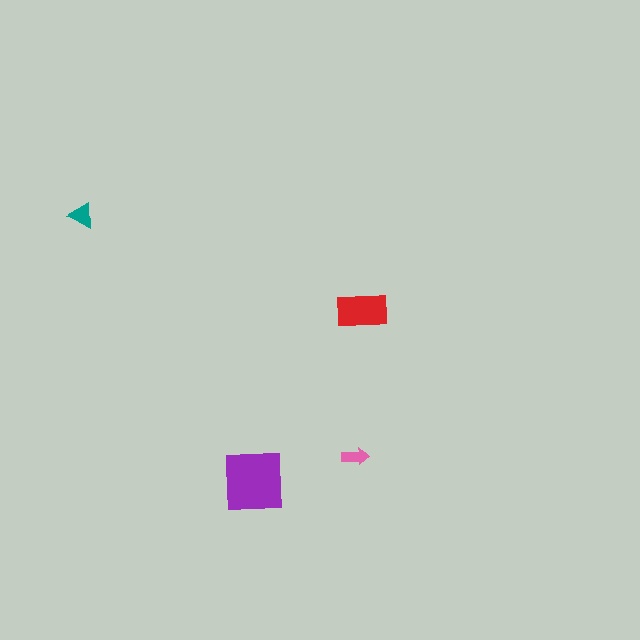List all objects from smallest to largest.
The pink arrow, the teal triangle, the red rectangle, the purple square.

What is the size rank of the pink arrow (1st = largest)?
4th.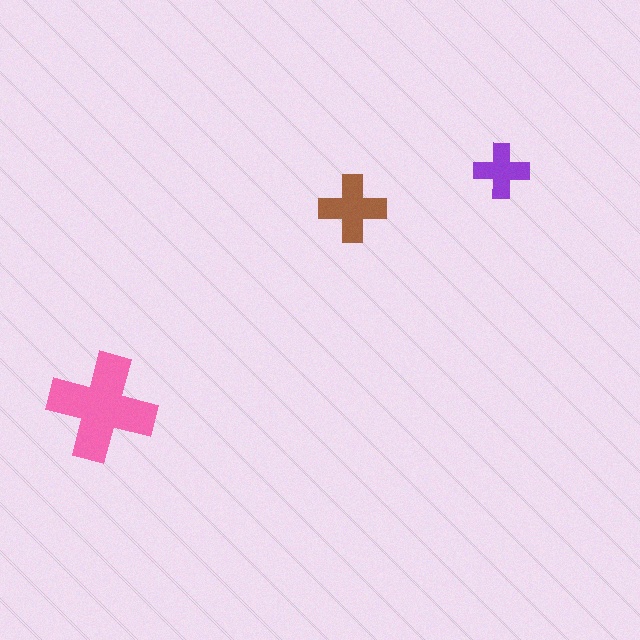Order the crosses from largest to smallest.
the pink one, the brown one, the purple one.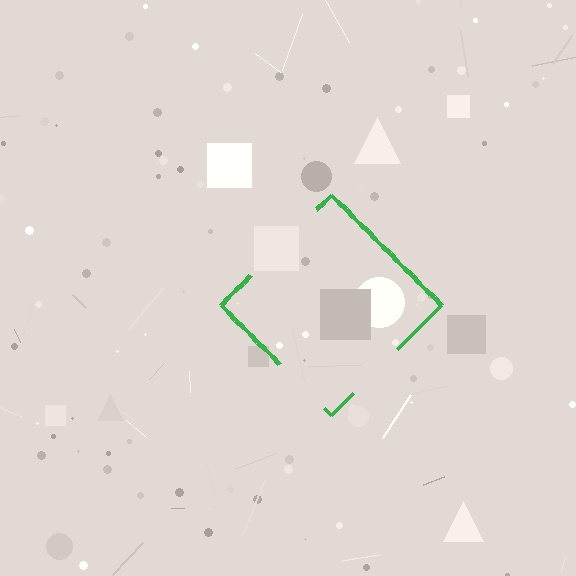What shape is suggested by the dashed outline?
The dashed outline suggests a diamond.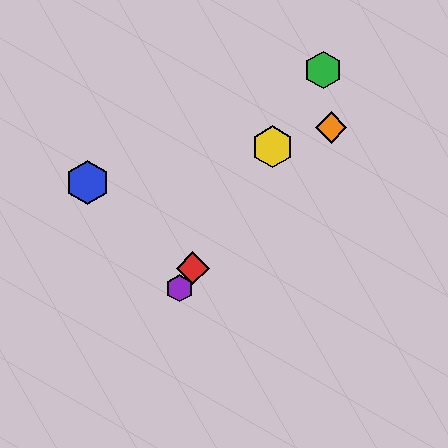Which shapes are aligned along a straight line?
The red diamond, the green hexagon, the yellow hexagon, the purple hexagon are aligned along a straight line.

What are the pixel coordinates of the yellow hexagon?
The yellow hexagon is at (273, 147).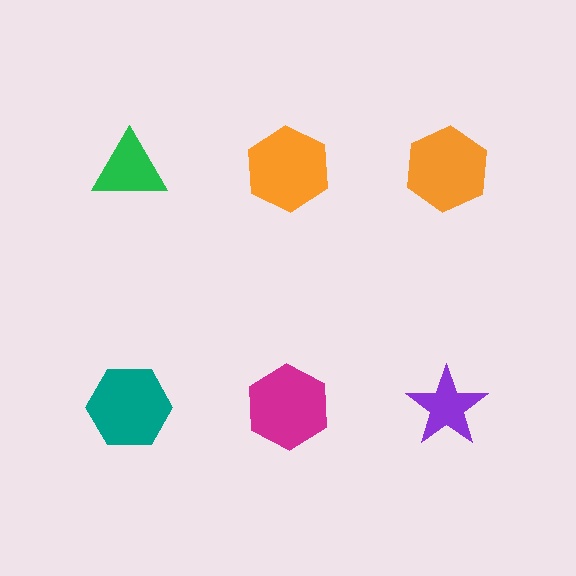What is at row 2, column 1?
A teal hexagon.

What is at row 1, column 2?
An orange hexagon.